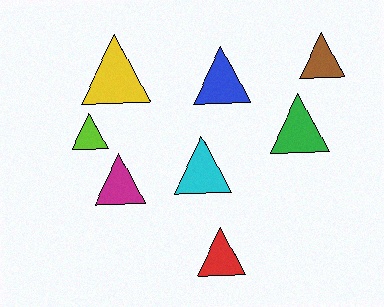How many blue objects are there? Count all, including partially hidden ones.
There is 1 blue object.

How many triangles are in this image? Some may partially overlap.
There are 8 triangles.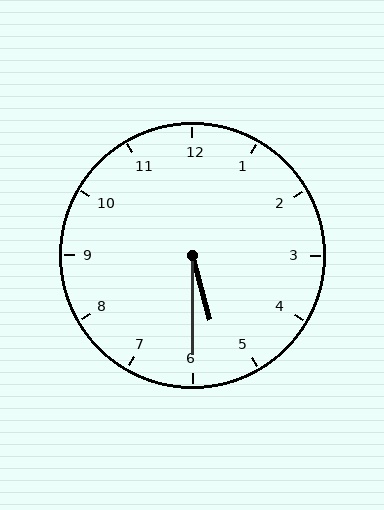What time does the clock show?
5:30.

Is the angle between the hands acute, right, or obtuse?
It is acute.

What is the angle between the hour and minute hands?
Approximately 15 degrees.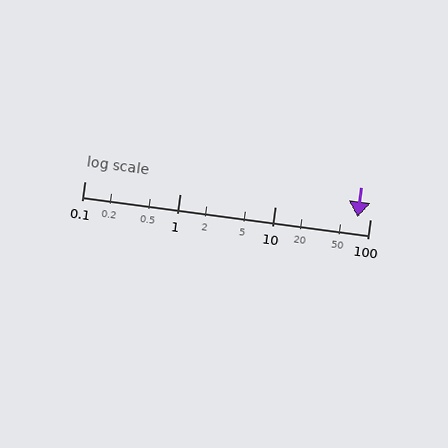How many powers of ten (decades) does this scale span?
The scale spans 3 decades, from 0.1 to 100.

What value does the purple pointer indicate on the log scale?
The pointer indicates approximately 74.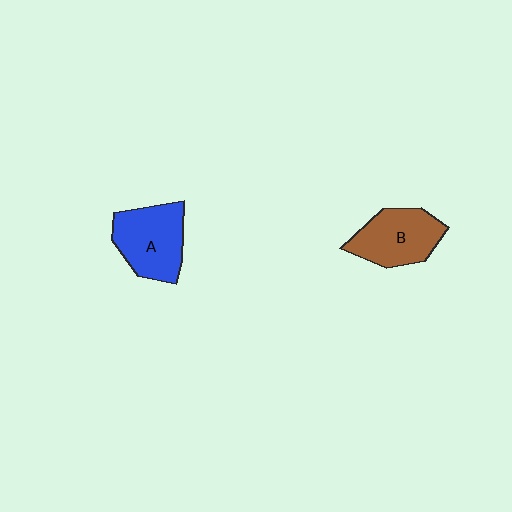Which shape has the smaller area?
Shape B (brown).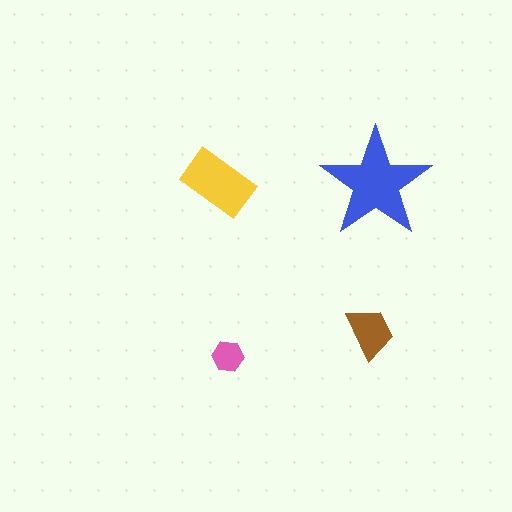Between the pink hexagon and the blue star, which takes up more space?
The blue star.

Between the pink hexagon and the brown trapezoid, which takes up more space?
The brown trapezoid.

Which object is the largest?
The blue star.